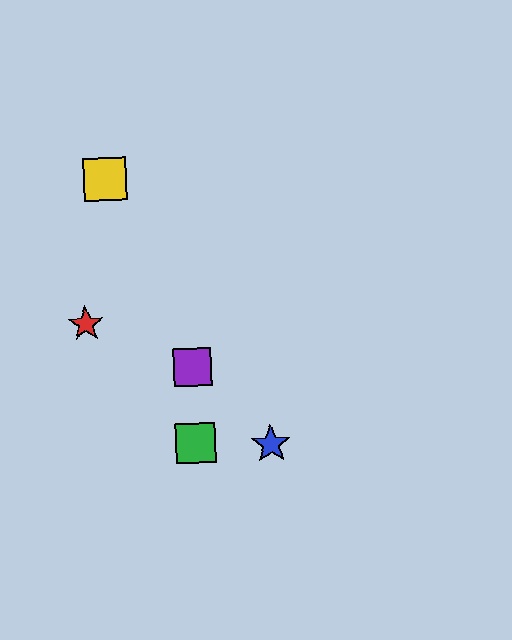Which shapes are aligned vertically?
The green square, the purple square are aligned vertically.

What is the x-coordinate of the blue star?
The blue star is at x≈271.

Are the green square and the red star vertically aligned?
No, the green square is at x≈196 and the red star is at x≈86.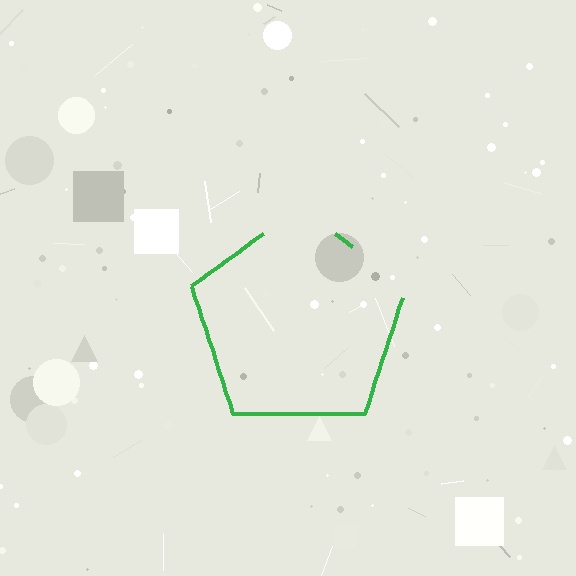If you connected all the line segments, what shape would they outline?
They would outline a pentagon.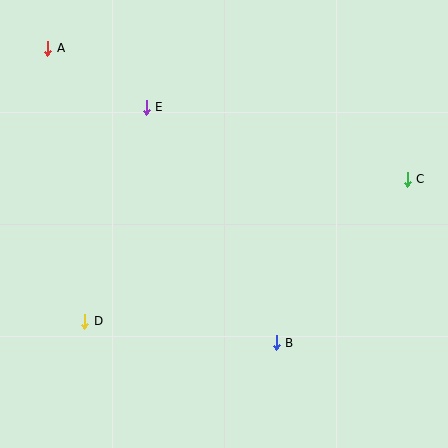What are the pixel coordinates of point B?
Point B is at (276, 343).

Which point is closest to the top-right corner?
Point C is closest to the top-right corner.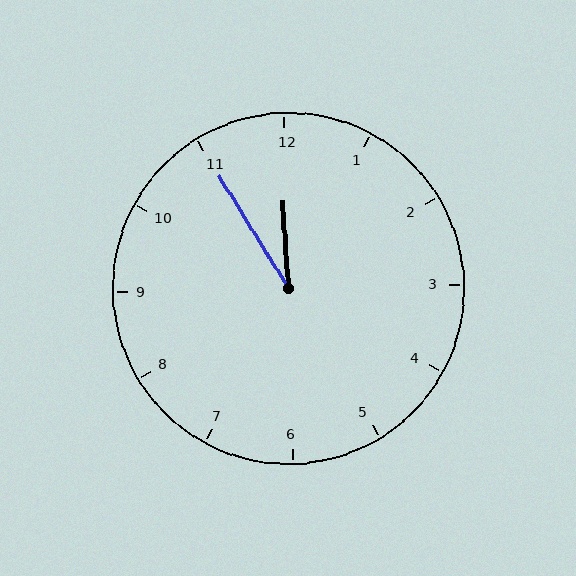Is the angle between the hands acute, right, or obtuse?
It is acute.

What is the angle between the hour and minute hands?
Approximately 28 degrees.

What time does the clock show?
11:55.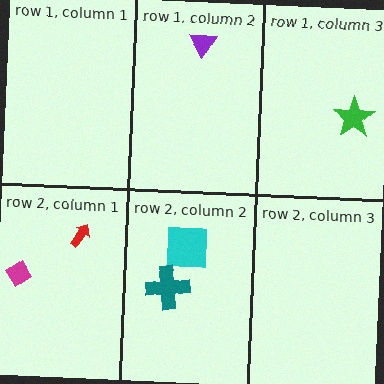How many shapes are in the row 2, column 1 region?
2.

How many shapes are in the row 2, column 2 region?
2.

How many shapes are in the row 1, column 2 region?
1.